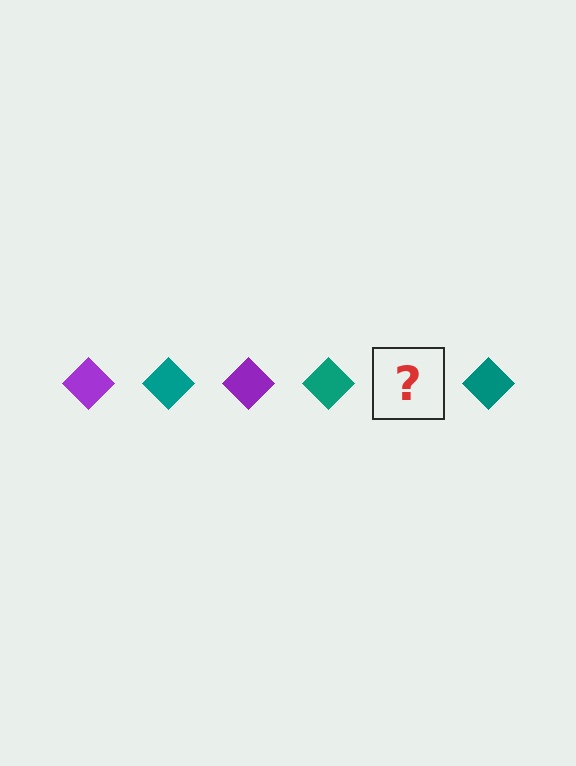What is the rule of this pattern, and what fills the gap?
The rule is that the pattern cycles through purple, teal diamonds. The gap should be filled with a purple diamond.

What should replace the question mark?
The question mark should be replaced with a purple diamond.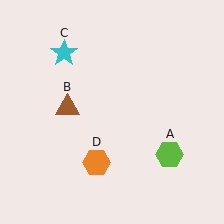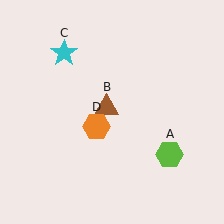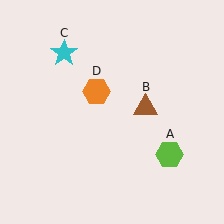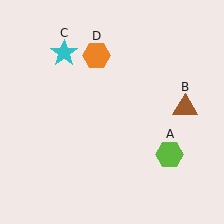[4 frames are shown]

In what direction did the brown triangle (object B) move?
The brown triangle (object B) moved right.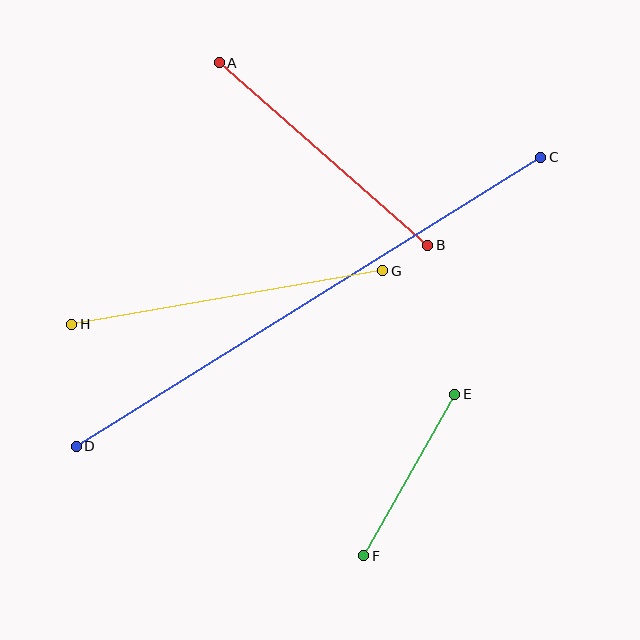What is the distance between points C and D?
The distance is approximately 547 pixels.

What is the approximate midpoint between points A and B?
The midpoint is at approximately (323, 154) pixels.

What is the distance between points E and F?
The distance is approximately 185 pixels.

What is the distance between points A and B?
The distance is approximately 277 pixels.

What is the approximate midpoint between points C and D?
The midpoint is at approximately (309, 302) pixels.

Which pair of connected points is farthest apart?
Points C and D are farthest apart.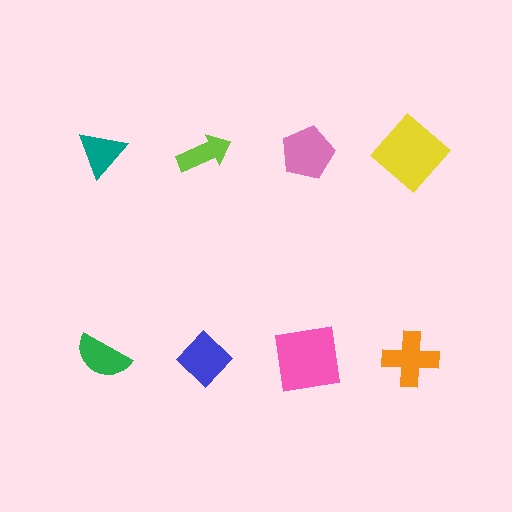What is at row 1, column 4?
A yellow diamond.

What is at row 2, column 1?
A green semicircle.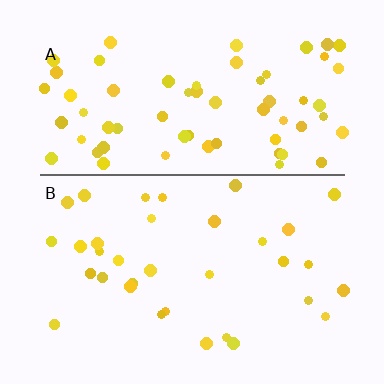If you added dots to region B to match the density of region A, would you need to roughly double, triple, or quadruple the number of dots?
Approximately double.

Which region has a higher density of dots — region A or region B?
A (the top).